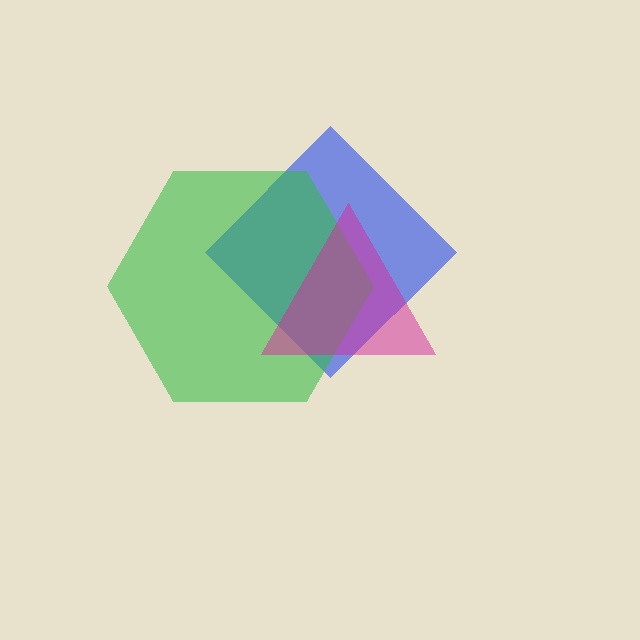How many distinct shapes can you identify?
There are 3 distinct shapes: a blue diamond, a green hexagon, a magenta triangle.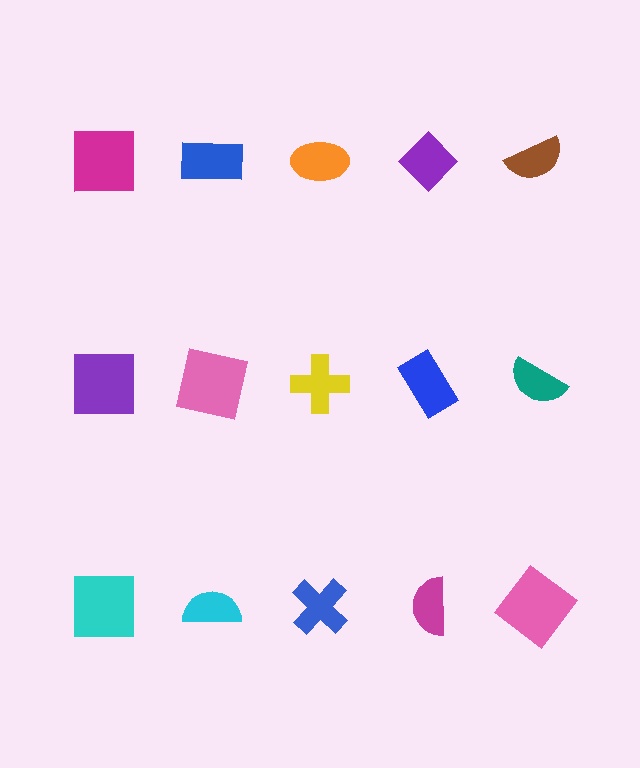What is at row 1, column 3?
An orange ellipse.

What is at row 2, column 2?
A pink square.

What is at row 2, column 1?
A purple square.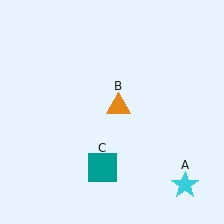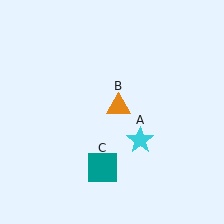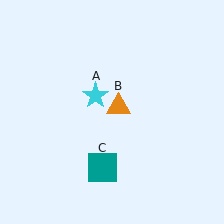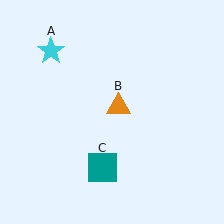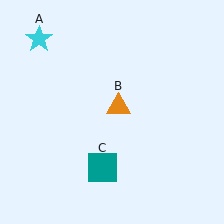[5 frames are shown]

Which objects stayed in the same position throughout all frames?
Orange triangle (object B) and teal square (object C) remained stationary.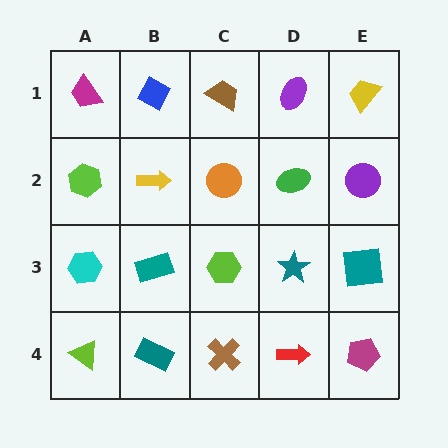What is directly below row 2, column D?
A teal star.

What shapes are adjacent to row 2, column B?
A blue diamond (row 1, column B), a teal rectangle (row 3, column B), a lime hexagon (row 2, column A), an orange circle (row 2, column C).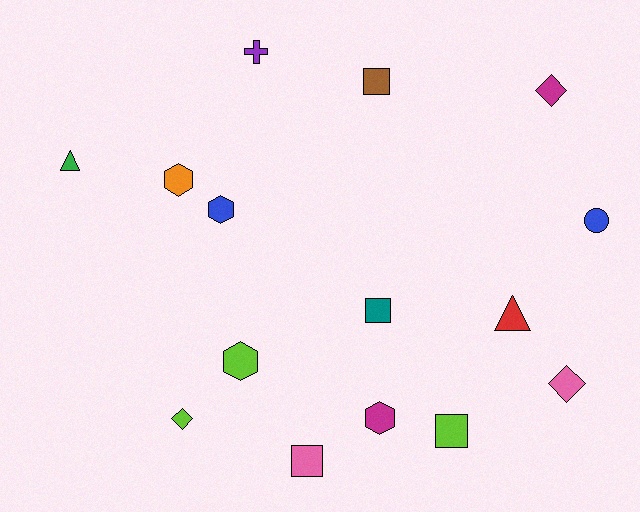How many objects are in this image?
There are 15 objects.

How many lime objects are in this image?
There are 3 lime objects.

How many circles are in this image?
There is 1 circle.